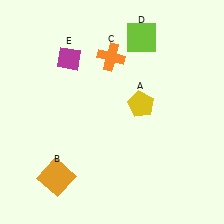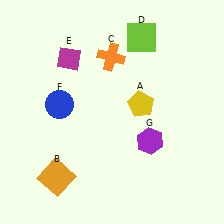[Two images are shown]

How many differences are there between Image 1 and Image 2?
There are 2 differences between the two images.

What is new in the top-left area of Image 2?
A blue circle (F) was added in the top-left area of Image 2.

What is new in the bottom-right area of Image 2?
A purple hexagon (G) was added in the bottom-right area of Image 2.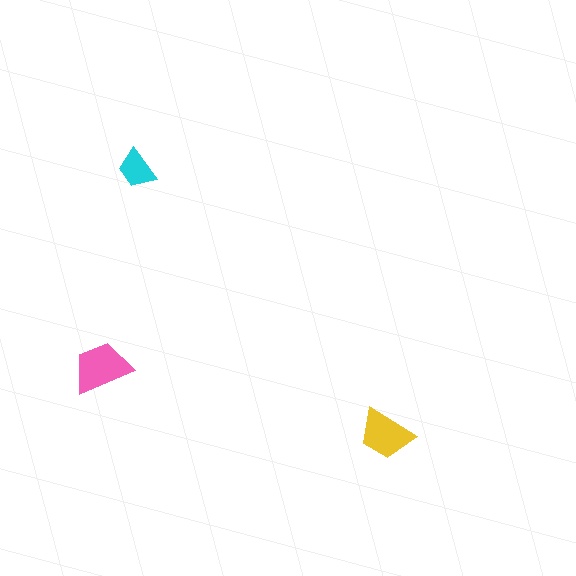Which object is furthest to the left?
The pink trapezoid is leftmost.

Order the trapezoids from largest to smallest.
the pink one, the yellow one, the cyan one.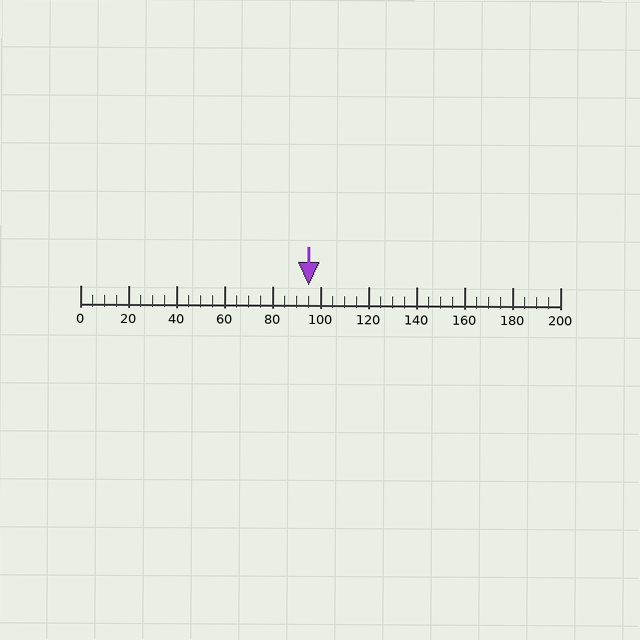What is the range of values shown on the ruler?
The ruler shows values from 0 to 200.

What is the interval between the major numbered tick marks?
The major tick marks are spaced 20 units apart.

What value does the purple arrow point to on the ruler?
The purple arrow points to approximately 95.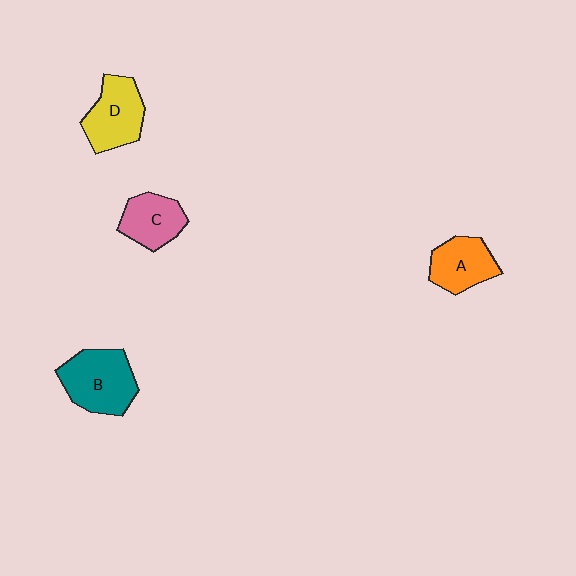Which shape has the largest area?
Shape B (teal).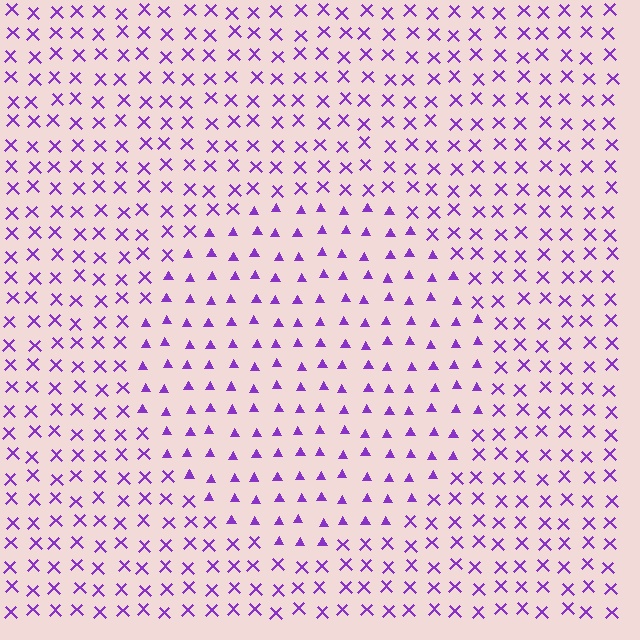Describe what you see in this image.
The image is filled with small purple elements arranged in a uniform grid. A circle-shaped region contains triangles, while the surrounding area contains X marks. The boundary is defined purely by the change in element shape.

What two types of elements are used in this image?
The image uses triangles inside the circle region and X marks outside it.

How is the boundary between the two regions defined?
The boundary is defined by a change in element shape: triangles inside vs. X marks outside. All elements share the same color and spacing.